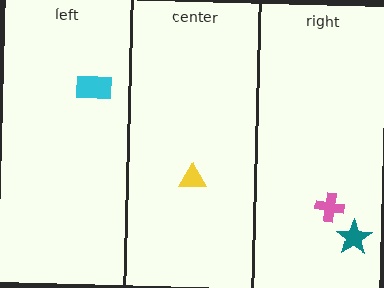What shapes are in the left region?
The cyan rectangle.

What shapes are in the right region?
The teal star, the pink cross.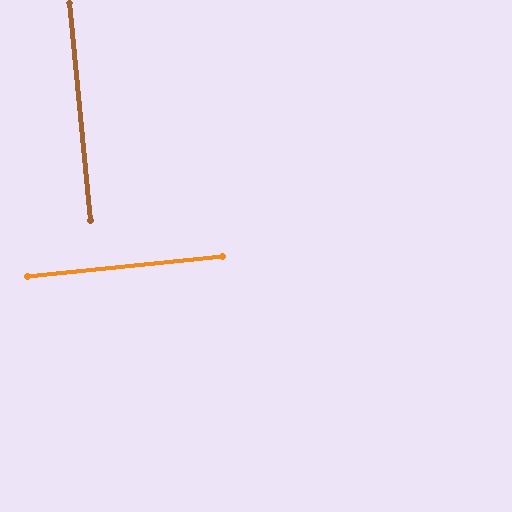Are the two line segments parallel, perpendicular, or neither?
Perpendicular — they meet at approximately 90°.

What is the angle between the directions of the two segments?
Approximately 90 degrees.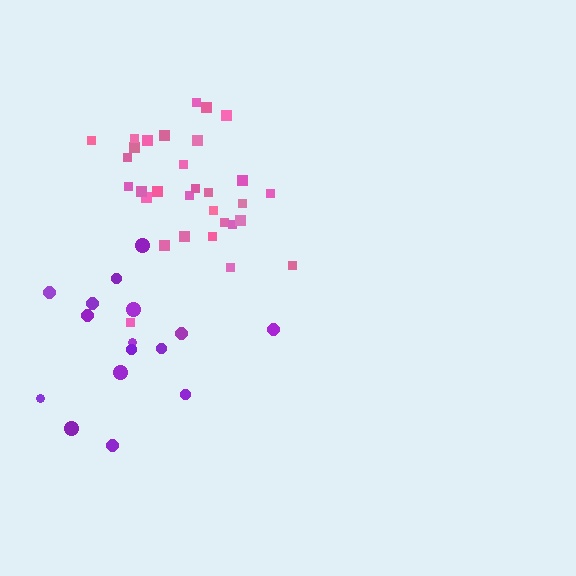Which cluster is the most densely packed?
Pink.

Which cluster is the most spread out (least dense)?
Purple.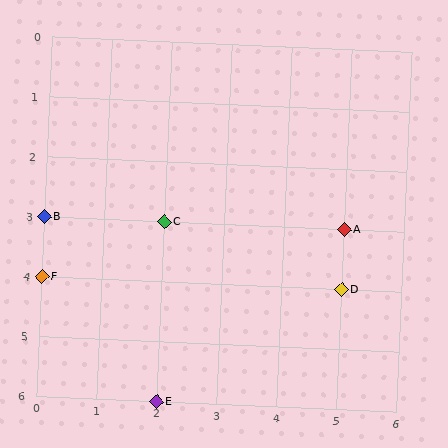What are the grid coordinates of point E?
Point E is at grid coordinates (2, 6).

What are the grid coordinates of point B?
Point B is at grid coordinates (0, 3).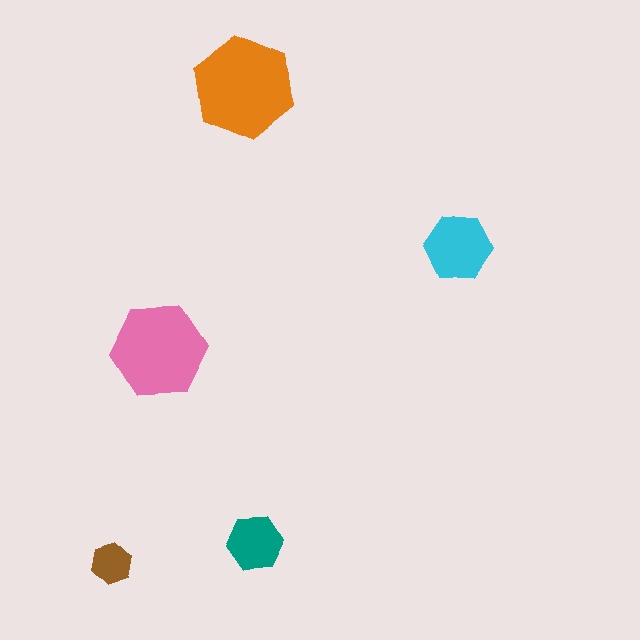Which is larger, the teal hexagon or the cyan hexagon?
The cyan one.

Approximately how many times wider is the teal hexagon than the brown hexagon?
About 1.5 times wider.